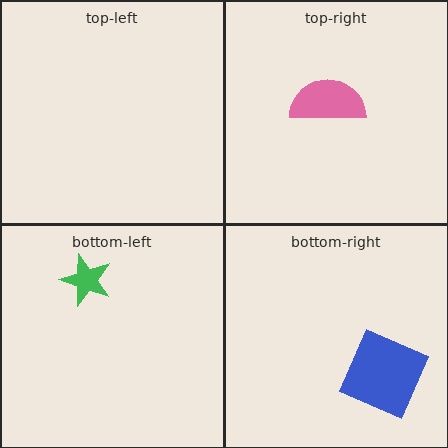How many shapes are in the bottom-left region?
1.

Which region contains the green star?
The bottom-left region.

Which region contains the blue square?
The bottom-right region.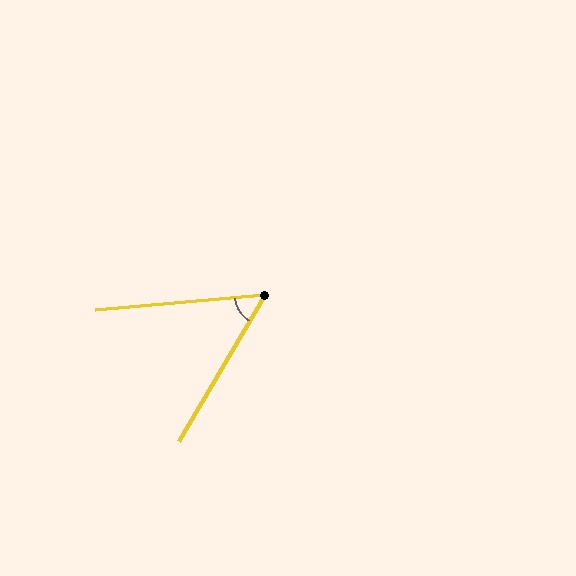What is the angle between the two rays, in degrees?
Approximately 54 degrees.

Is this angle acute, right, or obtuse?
It is acute.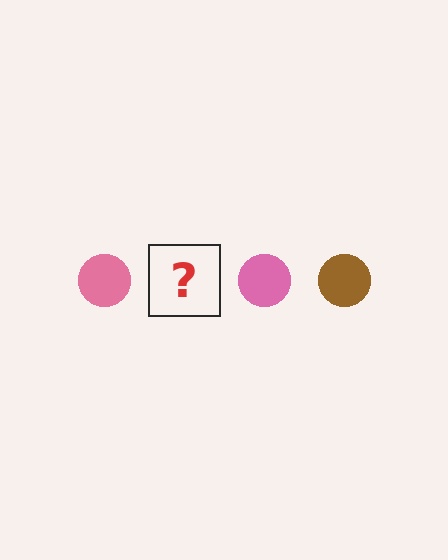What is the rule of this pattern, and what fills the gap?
The rule is that the pattern cycles through pink, brown circles. The gap should be filled with a brown circle.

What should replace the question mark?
The question mark should be replaced with a brown circle.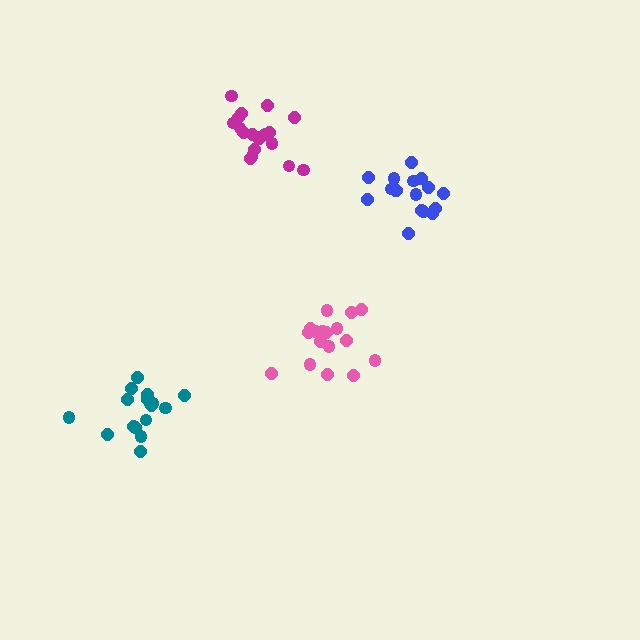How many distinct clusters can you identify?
There are 4 distinct clusters.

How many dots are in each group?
Group 1: 17 dots, Group 2: 20 dots, Group 3: 17 dots, Group 4: 17 dots (71 total).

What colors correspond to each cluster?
The clusters are colored: pink, magenta, blue, teal.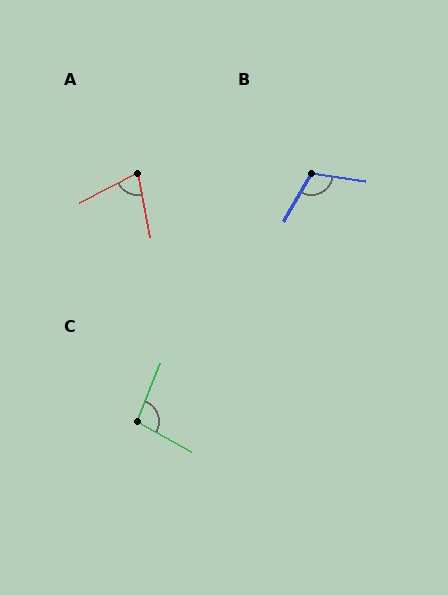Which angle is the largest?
B, at approximately 113 degrees.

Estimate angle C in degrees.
Approximately 97 degrees.